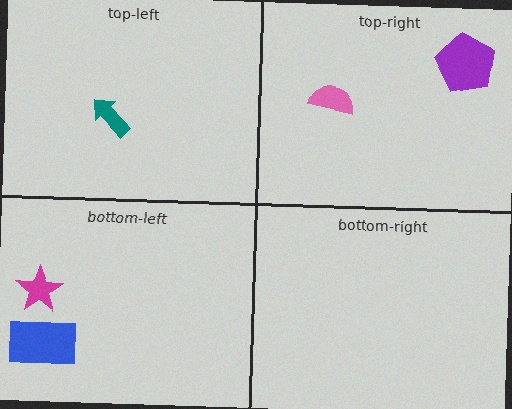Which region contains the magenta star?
The bottom-left region.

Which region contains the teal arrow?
The top-left region.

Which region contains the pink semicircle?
The top-right region.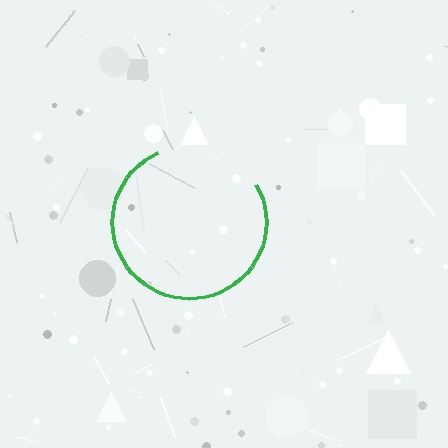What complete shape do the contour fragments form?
The contour fragments form a circle.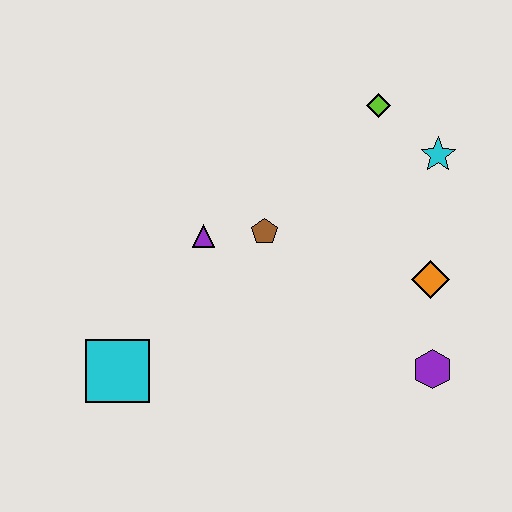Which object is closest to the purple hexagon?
The orange diamond is closest to the purple hexagon.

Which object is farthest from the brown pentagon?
The purple hexagon is farthest from the brown pentagon.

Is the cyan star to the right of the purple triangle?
Yes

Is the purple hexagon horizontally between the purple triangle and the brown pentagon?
No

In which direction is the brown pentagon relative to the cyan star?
The brown pentagon is to the left of the cyan star.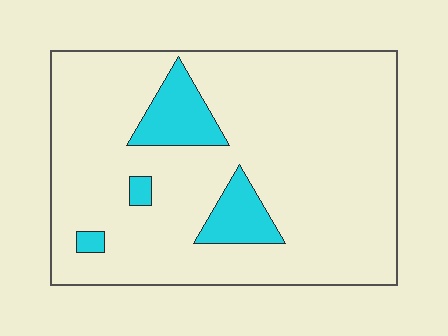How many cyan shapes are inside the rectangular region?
4.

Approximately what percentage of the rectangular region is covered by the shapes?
Approximately 10%.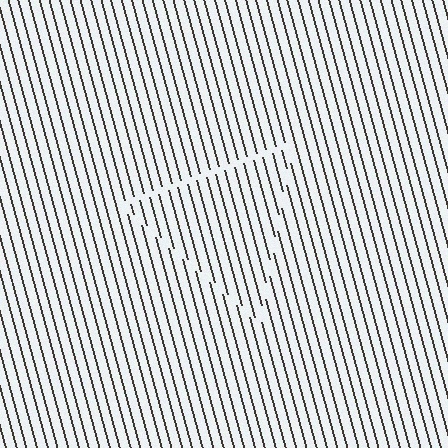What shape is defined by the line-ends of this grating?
An illusory triangle. The interior of the shape contains the same grating, shifted by half a period — the contour is defined by the phase discontinuity where line-ends from the inner and outer gratings abut.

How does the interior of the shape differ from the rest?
The interior of the shape contains the same grating, shifted by half a period — the contour is defined by the phase discontinuity where line-ends from the inner and outer gratings abut.